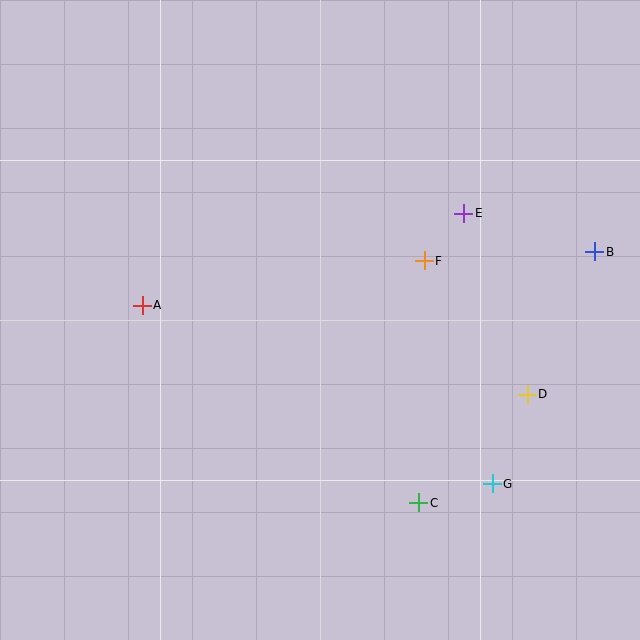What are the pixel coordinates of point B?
Point B is at (595, 252).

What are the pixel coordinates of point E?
Point E is at (464, 213).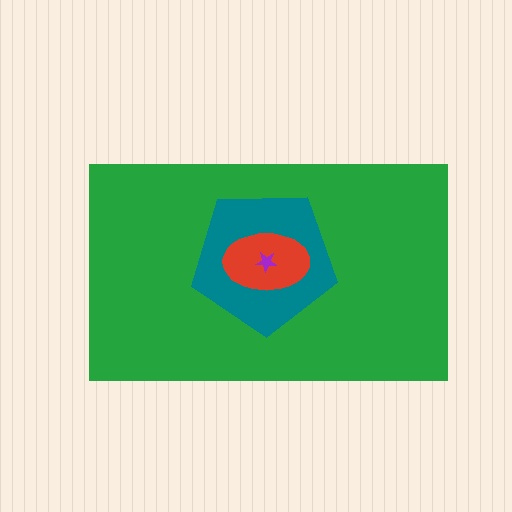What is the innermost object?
The purple star.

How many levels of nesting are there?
4.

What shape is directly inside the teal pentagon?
The red ellipse.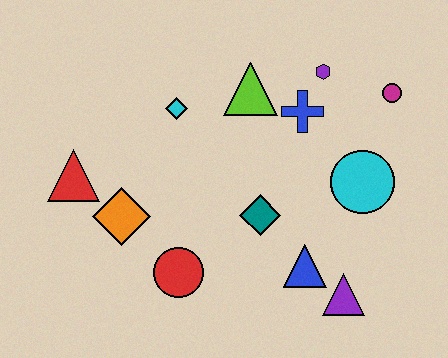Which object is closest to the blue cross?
The purple hexagon is closest to the blue cross.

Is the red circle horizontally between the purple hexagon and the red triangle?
Yes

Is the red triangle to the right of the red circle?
No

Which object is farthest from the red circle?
The magenta circle is farthest from the red circle.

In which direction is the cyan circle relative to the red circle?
The cyan circle is to the right of the red circle.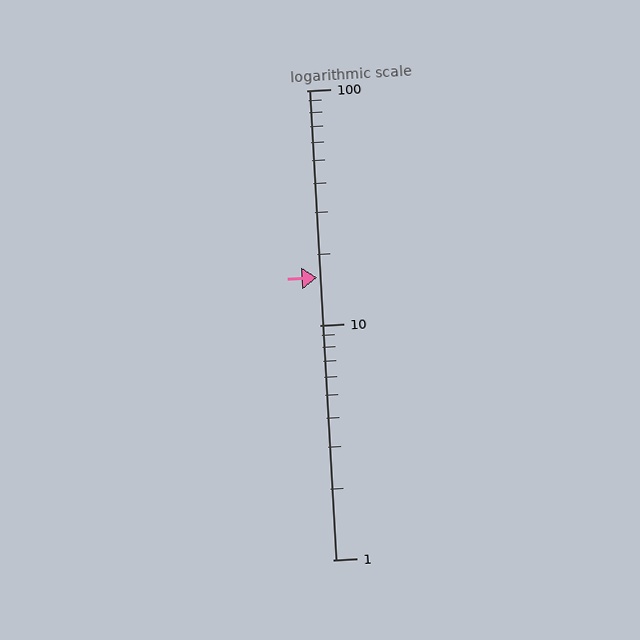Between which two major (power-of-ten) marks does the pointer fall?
The pointer is between 10 and 100.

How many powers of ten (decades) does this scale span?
The scale spans 2 decades, from 1 to 100.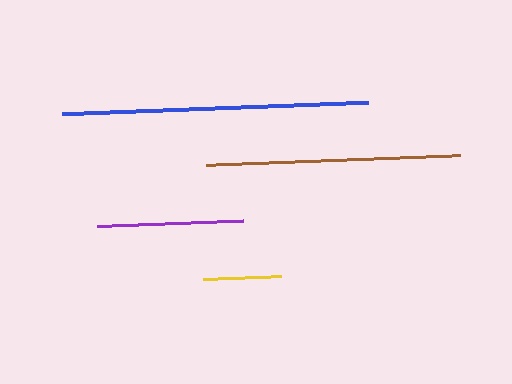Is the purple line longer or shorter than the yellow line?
The purple line is longer than the yellow line.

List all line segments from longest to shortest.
From longest to shortest: blue, brown, purple, yellow.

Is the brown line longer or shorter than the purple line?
The brown line is longer than the purple line.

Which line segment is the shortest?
The yellow line is the shortest at approximately 77 pixels.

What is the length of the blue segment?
The blue segment is approximately 306 pixels long.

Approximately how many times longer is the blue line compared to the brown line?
The blue line is approximately 1.2 times the length of the brown line.